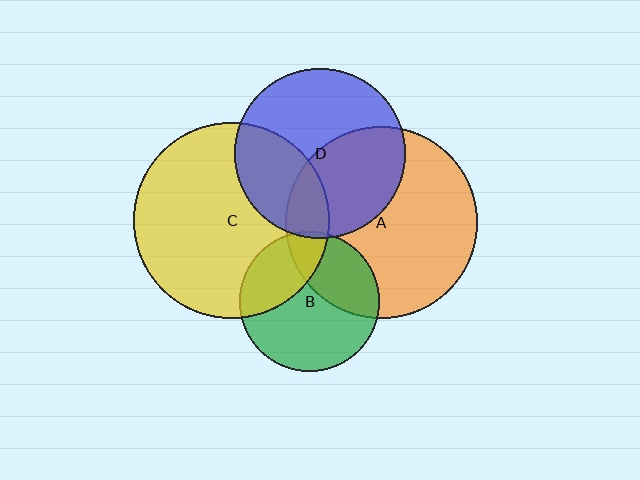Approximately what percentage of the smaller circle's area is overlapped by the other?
Approximately 45%.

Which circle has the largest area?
Circle C (yellow).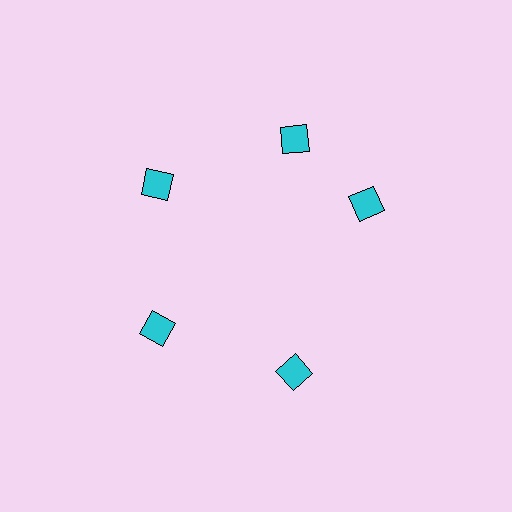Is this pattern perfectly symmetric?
No. The 5 cyan squares are arranged in a ring, but one element near the 3 o'clock position is rotated out of alignment along the ring, breaking the 5-fold rotational symmetry.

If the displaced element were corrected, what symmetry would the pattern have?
It would have 5-fold rotational symmetry — the pattern would map onto itself every 72 degrees.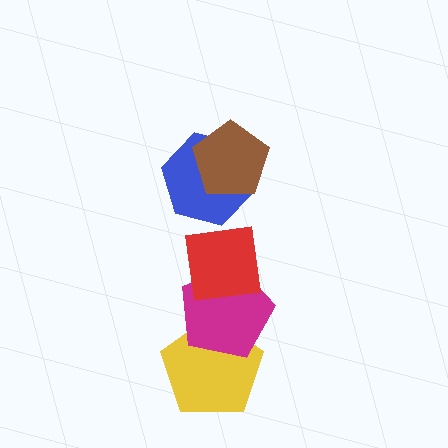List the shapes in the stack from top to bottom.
From top to bottom: the brown pentagon, the blue hexagon, the red square, the magenta pentagon, the yellow pentagon.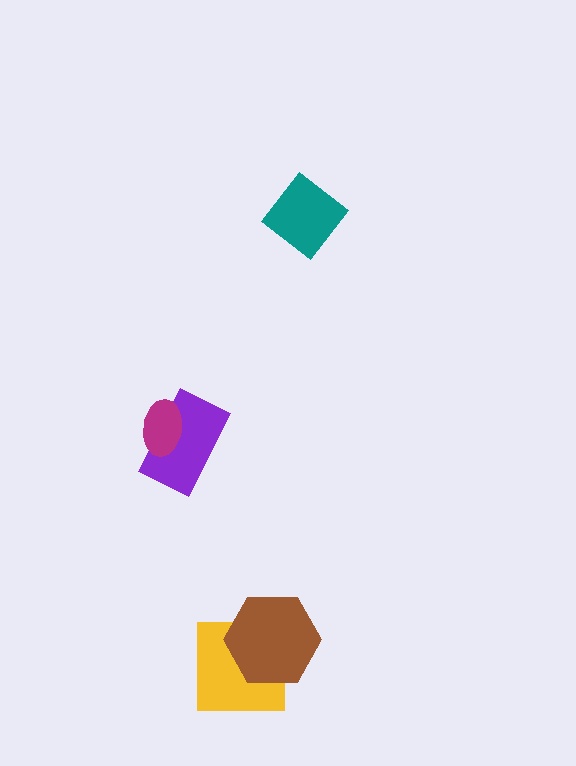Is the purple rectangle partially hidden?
Yes, it is partially covered by another shape.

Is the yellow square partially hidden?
Yes, it is partially covered by another shape.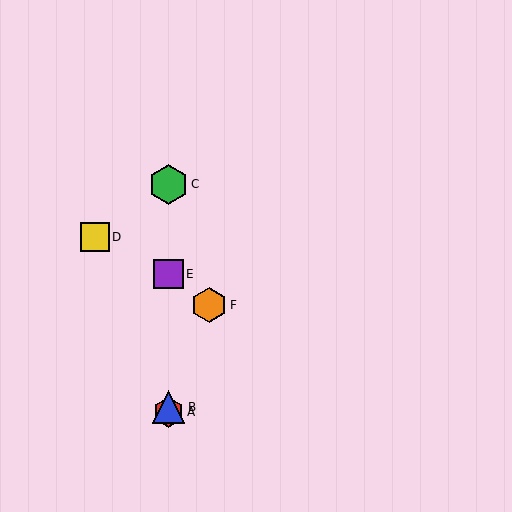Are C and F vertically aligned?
No, C is at x≈168 and F is at x≈209.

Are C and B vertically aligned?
Yes, both are at x≈168.